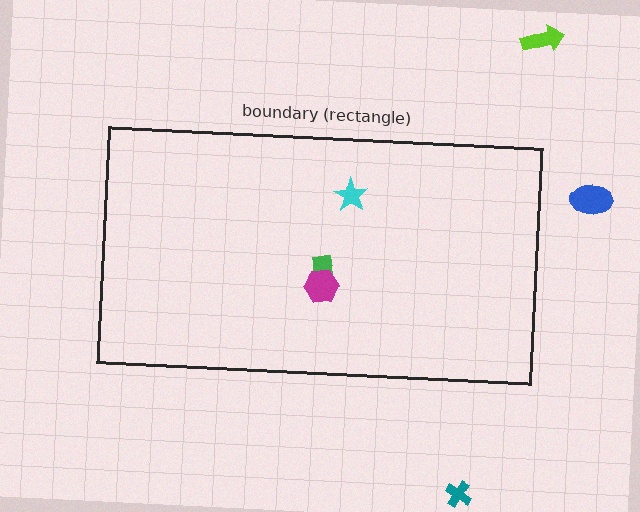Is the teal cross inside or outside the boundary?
Outside.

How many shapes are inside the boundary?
3 inside, 3 outside.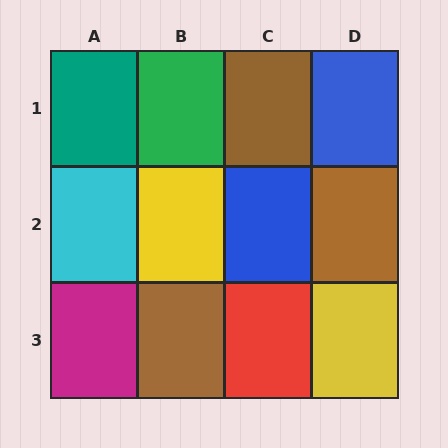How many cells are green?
1 cell is green.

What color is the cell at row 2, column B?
Yellow.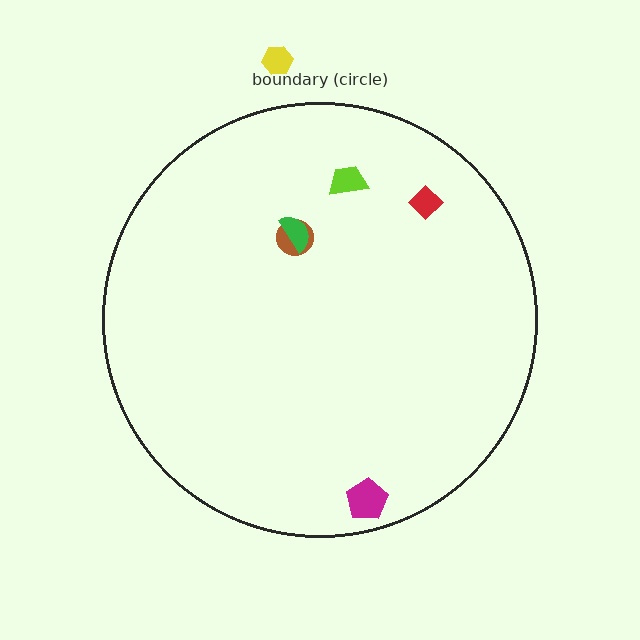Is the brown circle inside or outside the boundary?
Inside.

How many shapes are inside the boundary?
5 inside, 1 outside.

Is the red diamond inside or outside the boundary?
Inside.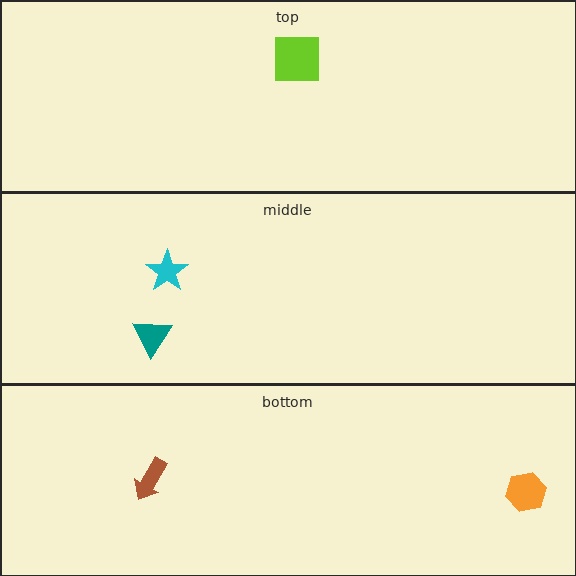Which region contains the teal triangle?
The middle region.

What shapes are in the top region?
The lime square.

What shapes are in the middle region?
The cyan star, the teal triangle.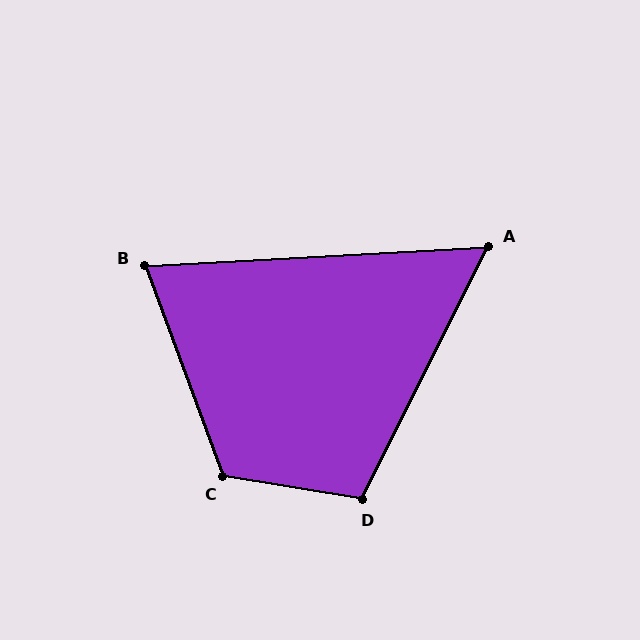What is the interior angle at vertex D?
Approximately 107 degrees (obtuse).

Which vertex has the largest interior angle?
C, at approximately 120 degrees.